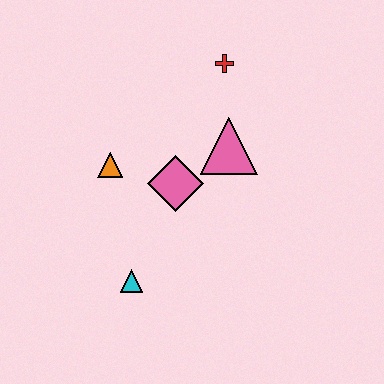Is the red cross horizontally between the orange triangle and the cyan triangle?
No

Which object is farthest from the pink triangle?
The cyan triangle is farthest from the pink triangle.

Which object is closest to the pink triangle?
The pink diamond is closest to the pink triangle.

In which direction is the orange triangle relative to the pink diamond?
The orange triangle is to the left of the pink diamond.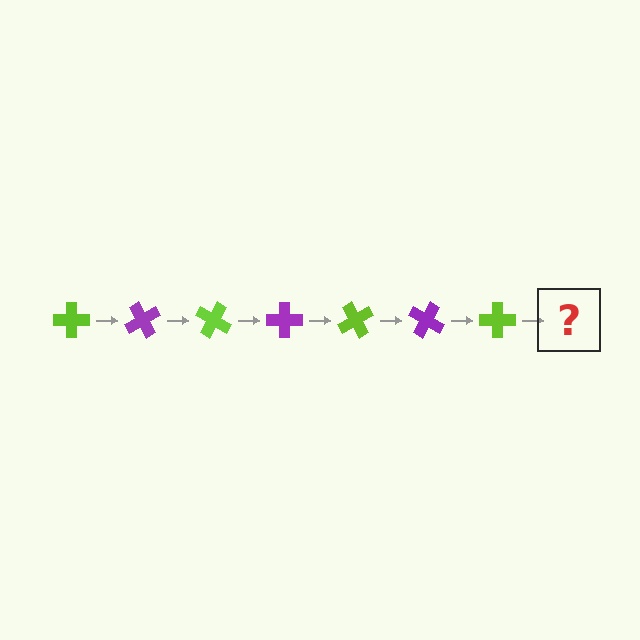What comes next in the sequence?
The next element should be a purple cross, rotated 420 degrees from the start.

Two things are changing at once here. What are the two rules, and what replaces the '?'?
The two rules are that it rotates 60 degrees each step and the color cycles through lime and purple. The '?' should be a purple cross, rotated 420 degrees from the start.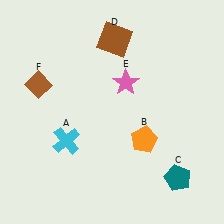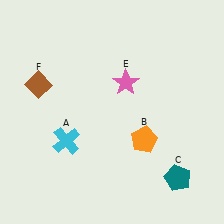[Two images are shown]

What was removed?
The brown square (D) was removed in Image 2.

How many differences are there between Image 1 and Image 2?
There is 1 difference between the two images.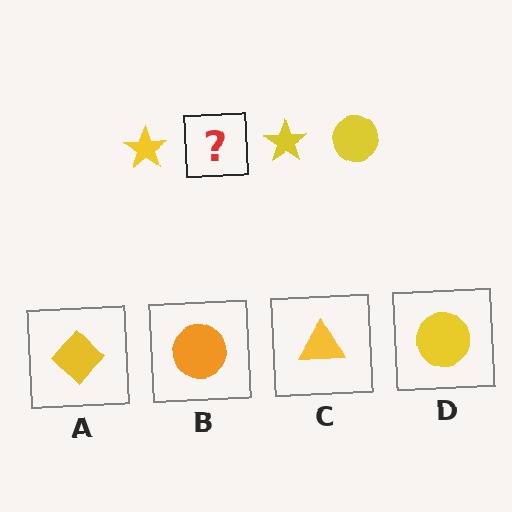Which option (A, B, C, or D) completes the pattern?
D.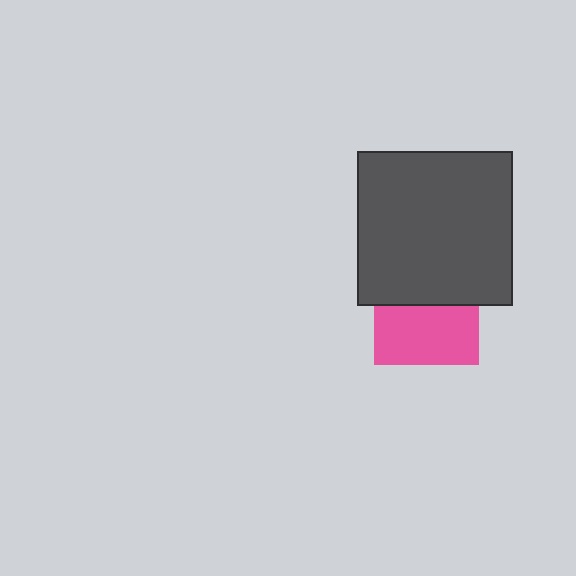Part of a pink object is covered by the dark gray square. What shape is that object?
It is a square.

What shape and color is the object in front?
The object in front is a dark gray square.